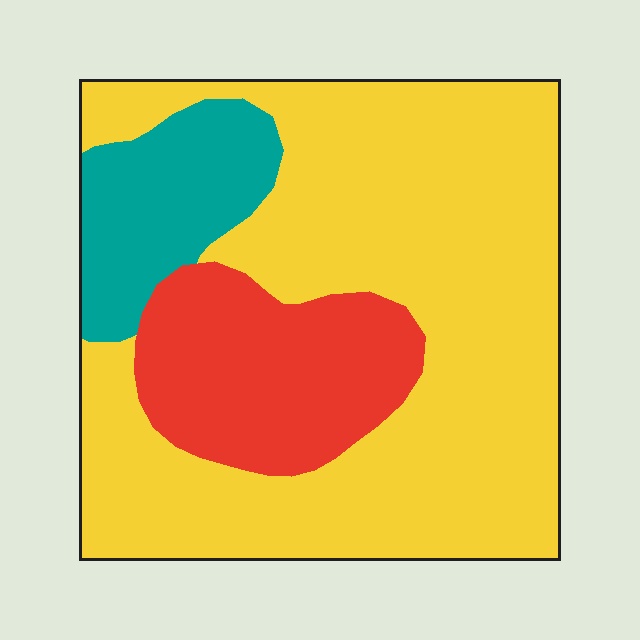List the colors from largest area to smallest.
From largest to smallest: yellow, red, teal.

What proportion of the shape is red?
Red takes up less than a quarter of the shape.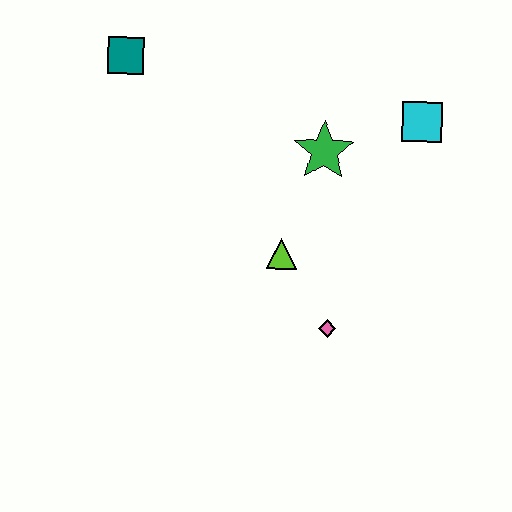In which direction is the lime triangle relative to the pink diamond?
The lime triangle is above the pink diamond.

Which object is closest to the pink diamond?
The lime triangle is closest to the pink diamond.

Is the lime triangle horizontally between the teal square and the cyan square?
Yes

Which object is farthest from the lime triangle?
The teal square is farthest from the lime triangle.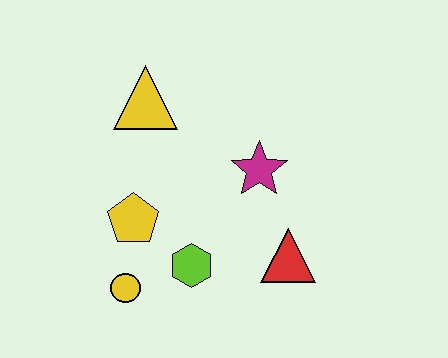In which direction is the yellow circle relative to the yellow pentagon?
The yellow circle is below the yellow pentagon.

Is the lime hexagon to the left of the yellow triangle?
No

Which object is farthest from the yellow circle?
The yellow triangle is farthest from the yellow circle.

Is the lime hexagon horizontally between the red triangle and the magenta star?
No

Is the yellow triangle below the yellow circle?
No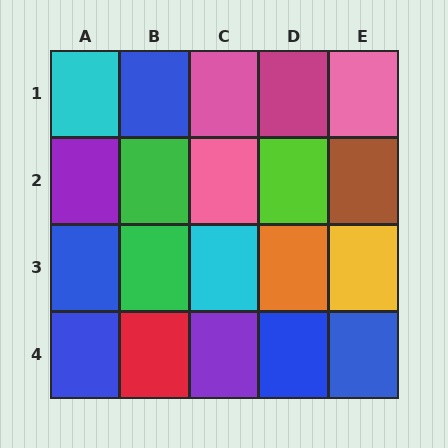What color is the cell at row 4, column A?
Blue.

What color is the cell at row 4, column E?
Blue.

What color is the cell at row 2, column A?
Purple.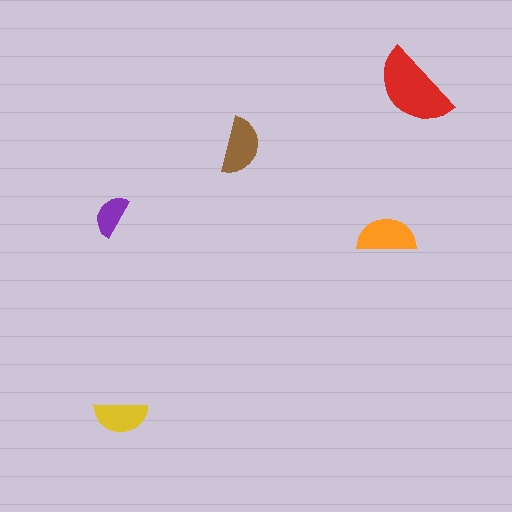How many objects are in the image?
There are 5 objects in the image.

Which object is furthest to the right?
The red semicircle is rightmost.